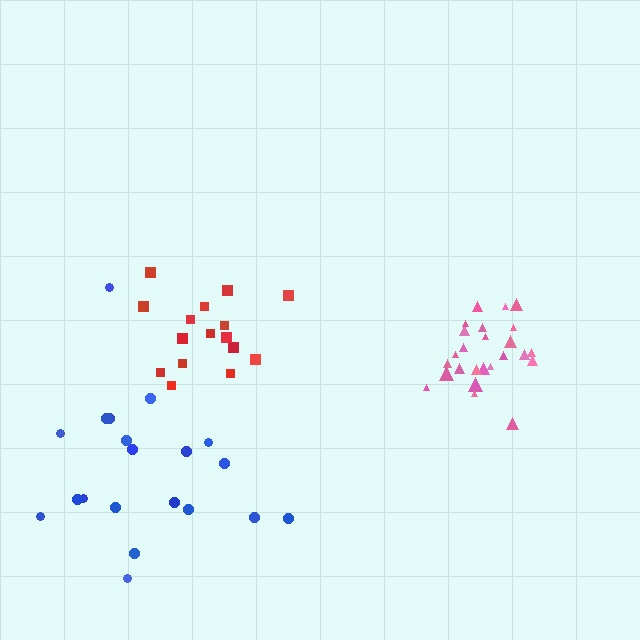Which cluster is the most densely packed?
Pink.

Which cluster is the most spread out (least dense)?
Blue.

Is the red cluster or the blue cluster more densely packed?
Red.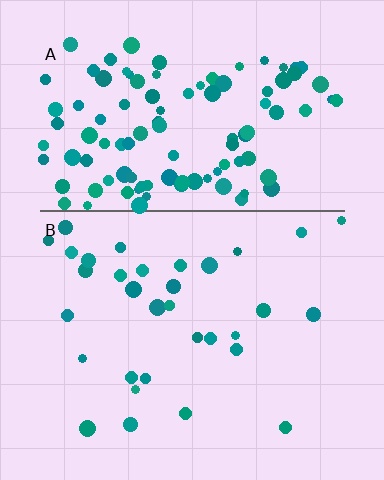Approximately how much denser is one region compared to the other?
Approximately 3.4× — region A over region B.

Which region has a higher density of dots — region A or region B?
A (the top).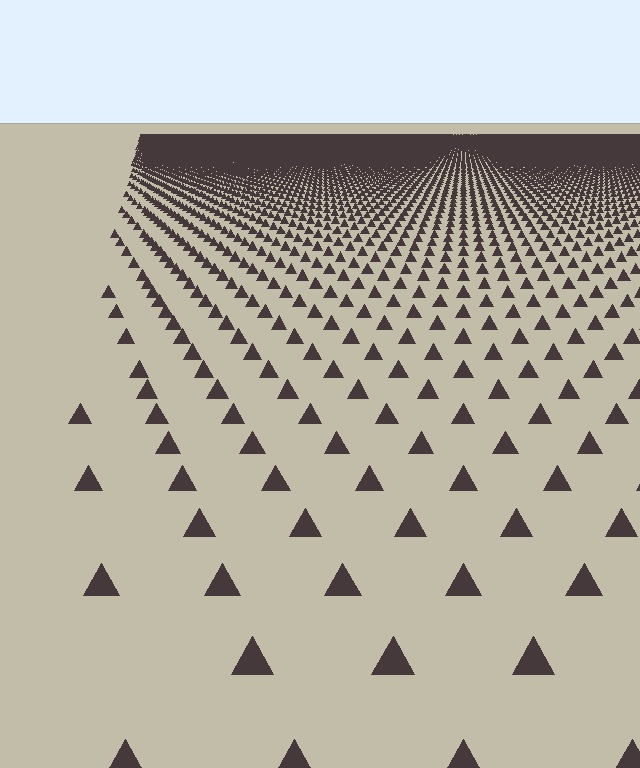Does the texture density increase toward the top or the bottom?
Density increases toward the top.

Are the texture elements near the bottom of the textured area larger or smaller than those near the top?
Larger. Near the bottom, elements are closer to the viewer and appear at a bigger on-screen size.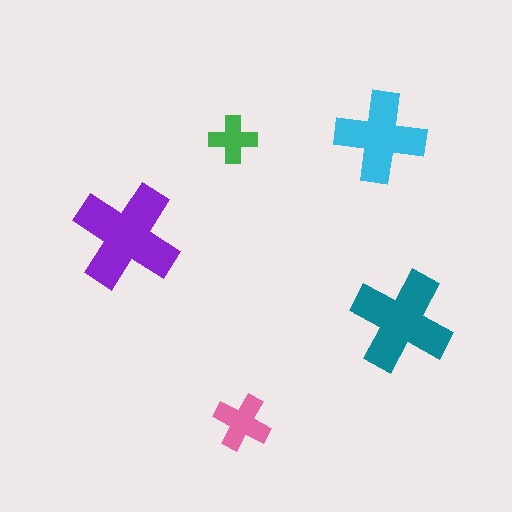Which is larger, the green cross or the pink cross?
The pink one.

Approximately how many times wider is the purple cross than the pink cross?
About 2 times wider.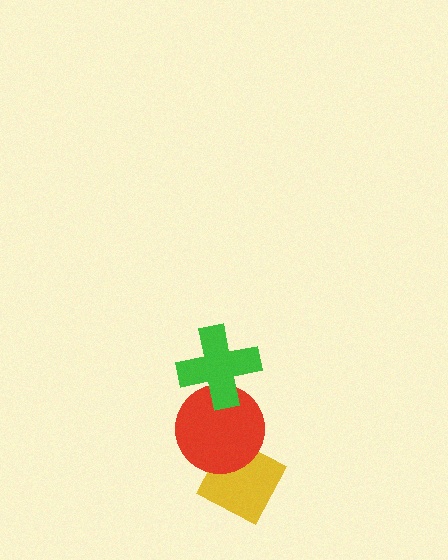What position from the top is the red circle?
The red circle is 2nd from the top.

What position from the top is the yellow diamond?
The yellow diamond is 3rd from the top.